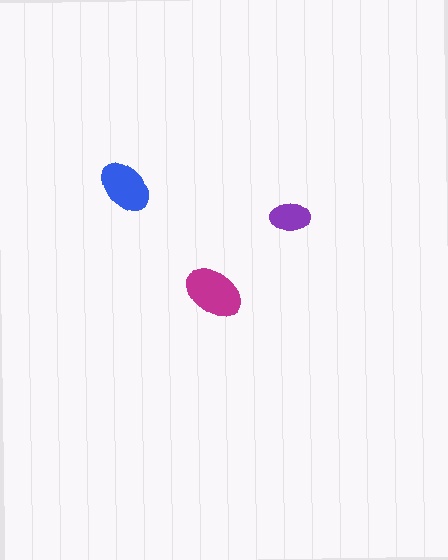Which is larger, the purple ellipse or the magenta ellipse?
The magenta one.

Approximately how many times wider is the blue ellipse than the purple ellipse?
About 1.5 times wider.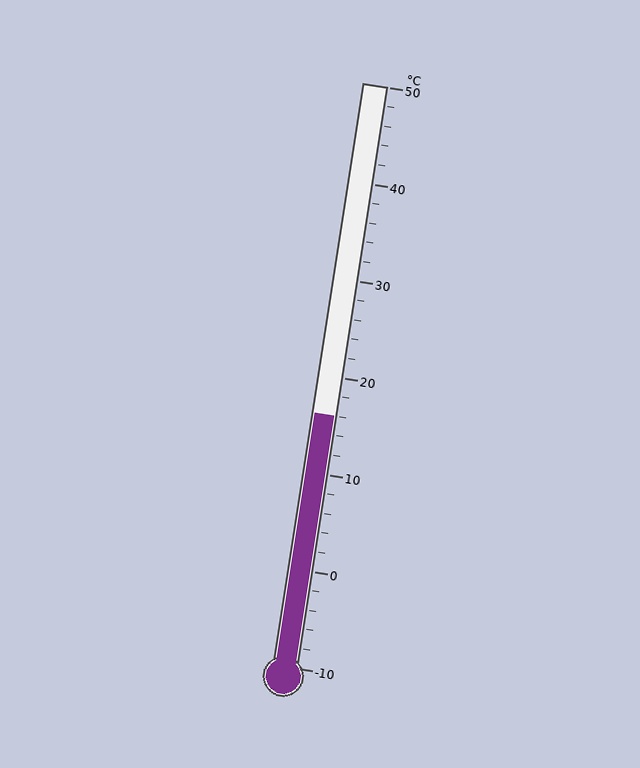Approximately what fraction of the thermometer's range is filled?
The thermometer is filled to approximately 45% of its range.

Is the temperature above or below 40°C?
The temperature is below 40°C.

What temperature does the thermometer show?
The thermometer shows approximately 16°C.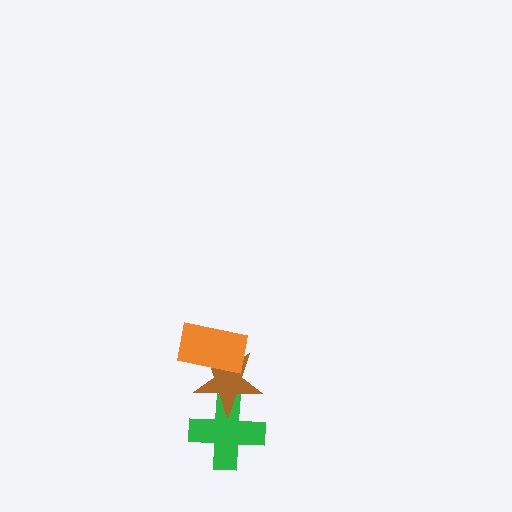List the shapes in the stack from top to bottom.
From top to bottom: the orange rectangle, the brown star, the green cross.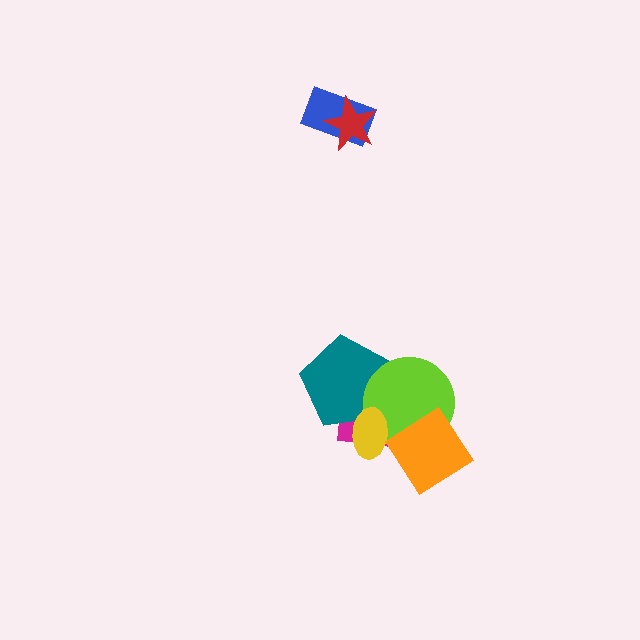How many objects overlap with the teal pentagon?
3 objects overlap with the teal pentagon.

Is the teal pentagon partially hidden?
Yes, it is partially covered by another shape.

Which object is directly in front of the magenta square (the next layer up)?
The teal pentagon is directly in front of the magenta square.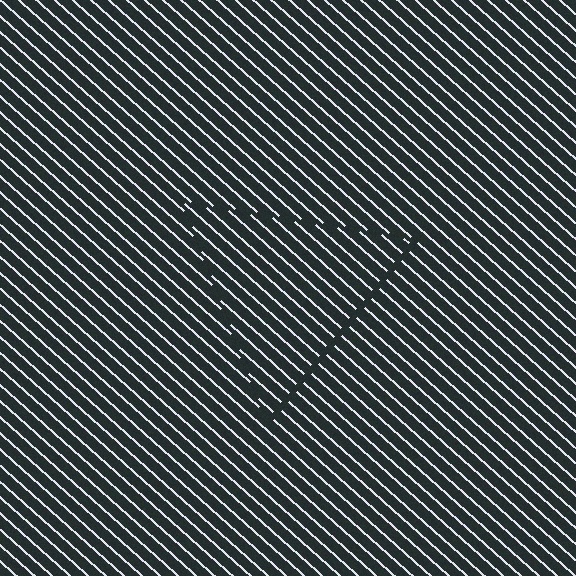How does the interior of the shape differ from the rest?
The interior of the shape contains the same grating, shifted by half a period — the contour is defined by the phase discontinuity where line-ends from the inner and outer gratings abut.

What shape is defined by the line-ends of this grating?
An illusory triangle. The interior of the shape contains the same grating, shifted by half a period — the contour is defined by the phase discontinuity where line-ends from the inner and outer gratings abut.